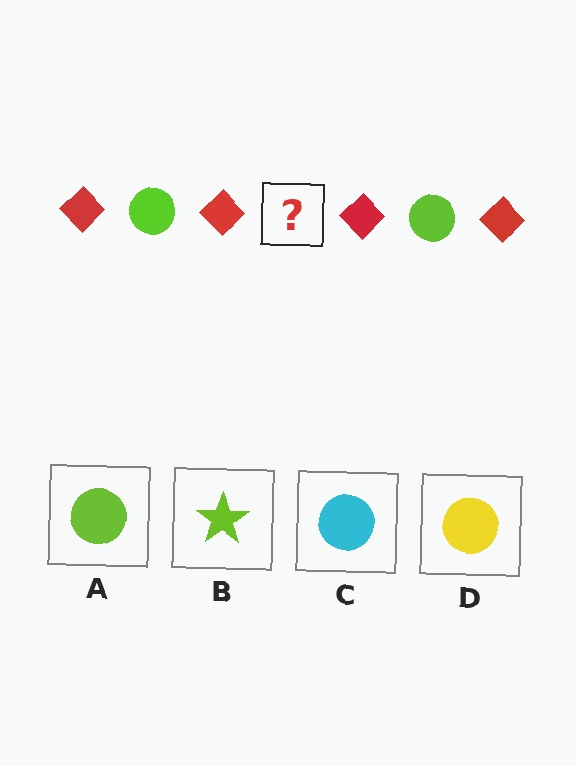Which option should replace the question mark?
Option A.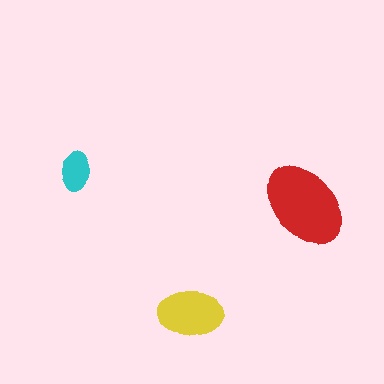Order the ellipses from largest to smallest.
the red one, the yellow one, the cyan one.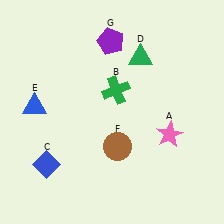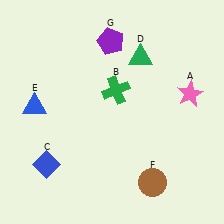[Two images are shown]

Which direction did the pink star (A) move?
The pink star (A) moved up.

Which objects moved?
The objects that moved are: the pink star (A), the brown circle (F).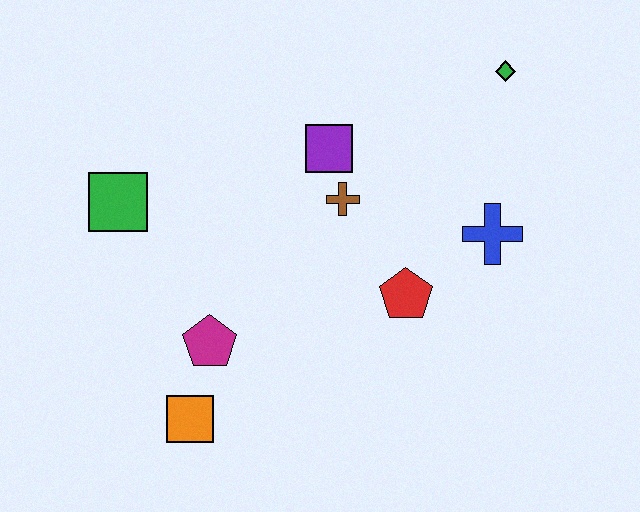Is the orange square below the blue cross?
Yes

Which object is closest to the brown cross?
The purple square is closest to the brown cross.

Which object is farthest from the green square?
The green diamond is farthest from the green square.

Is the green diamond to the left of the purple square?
No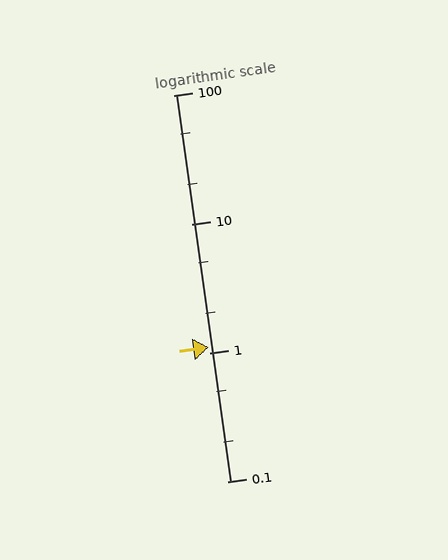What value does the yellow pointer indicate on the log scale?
The pointer indicates approximately 1.1.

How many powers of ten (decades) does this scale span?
The scale spans 3 decades, from 0.1 to 100.